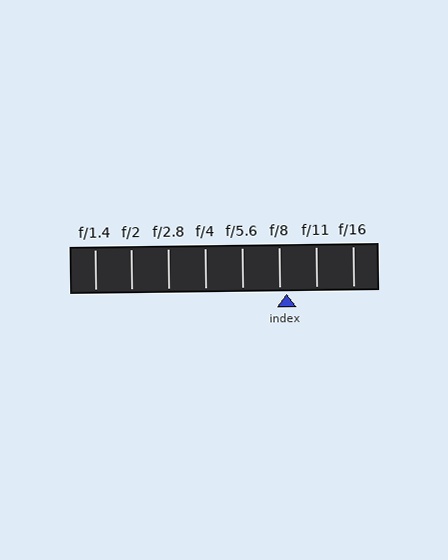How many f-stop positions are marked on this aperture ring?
There are 8 f-stop positions marked.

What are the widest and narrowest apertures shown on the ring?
The widest aperture shown is f/1.4 and the narrowest is f/16.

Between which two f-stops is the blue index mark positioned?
The index mark is between f/8 and f/11.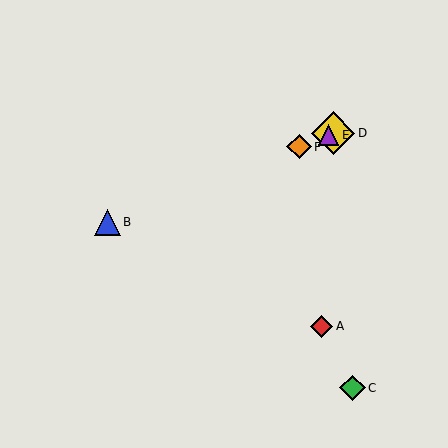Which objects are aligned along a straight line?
Objects B, D, E, F are aligned along a straight line.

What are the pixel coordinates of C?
Object C is at (352, 388).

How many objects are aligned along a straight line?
4 objects (B, D, E, F) are aligned along a straight line.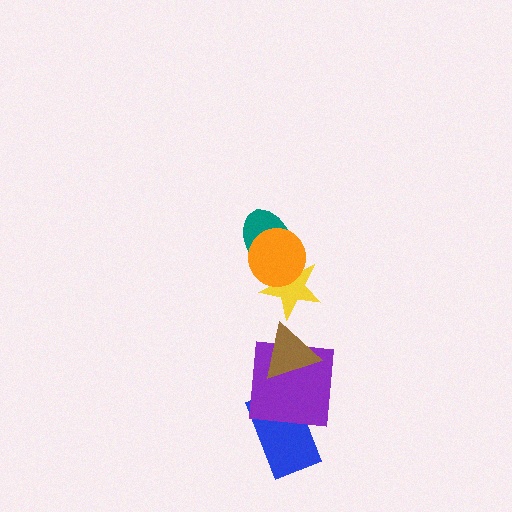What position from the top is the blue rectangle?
The blue rectangle is 6th from the top.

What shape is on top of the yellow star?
The teal ellipse is on top of the yellow star.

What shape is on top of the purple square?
The brown triangle is on top of the purple square.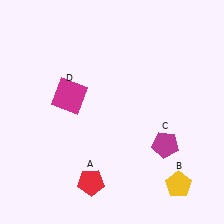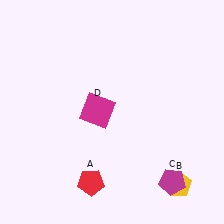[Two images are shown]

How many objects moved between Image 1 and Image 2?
2 objects moved between the two images.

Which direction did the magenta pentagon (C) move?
The magenta pentagon (C) moved down.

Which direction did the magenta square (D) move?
The magenta square (D) moved right.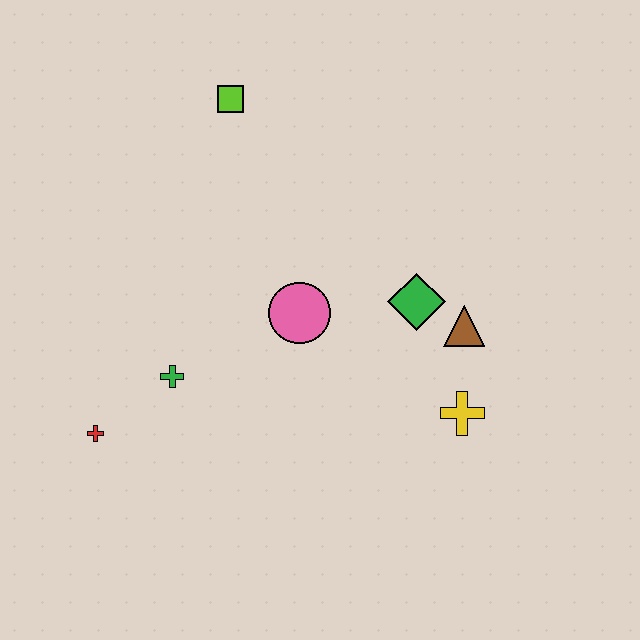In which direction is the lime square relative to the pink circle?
The lime square is above the pink circle.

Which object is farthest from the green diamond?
The red cross is farthest from the green diamond.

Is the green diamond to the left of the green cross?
No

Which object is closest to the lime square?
The pink circle is closest to the lime square.